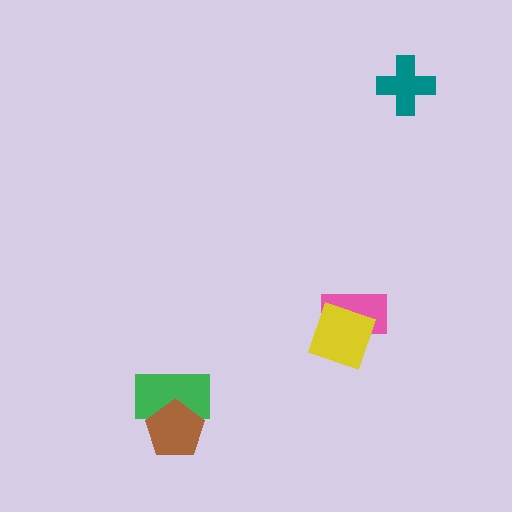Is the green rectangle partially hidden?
Yes, it is partially covered by another shape.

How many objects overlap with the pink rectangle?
1 object overlaps with the pink rectangle.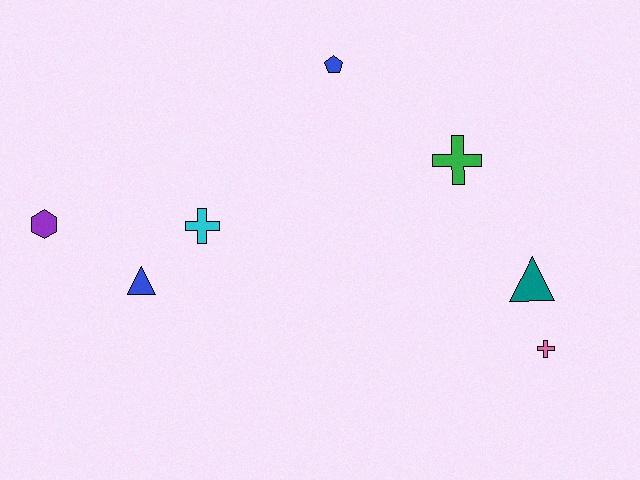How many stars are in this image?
There are no stars.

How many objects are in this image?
There are 7 objects.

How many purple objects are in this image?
There is 1 purple object.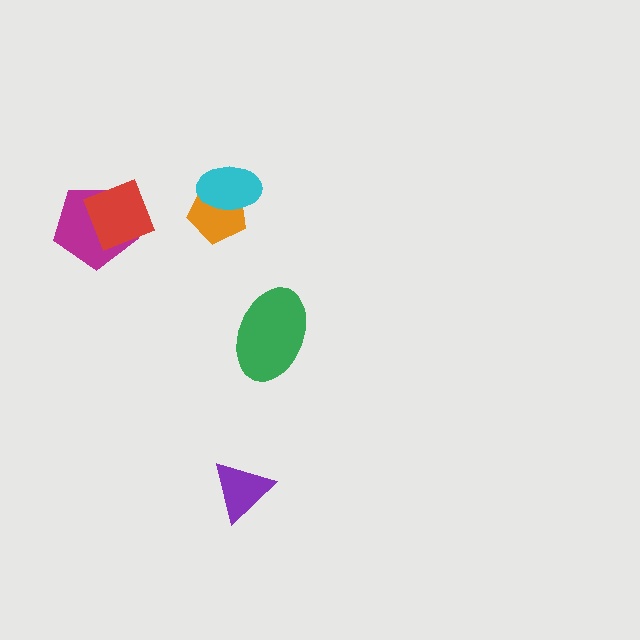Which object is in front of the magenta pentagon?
The red diamond is in front of the magenta pentagon.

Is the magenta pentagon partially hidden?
Yes, it is partially covered by another shape.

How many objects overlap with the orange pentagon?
1 object overlaps with the orange pentagon.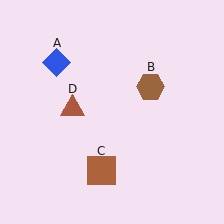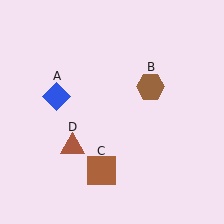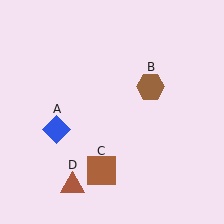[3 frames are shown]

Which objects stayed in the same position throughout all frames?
Brown hexagon (object B) and brown square (object C) remained stationary.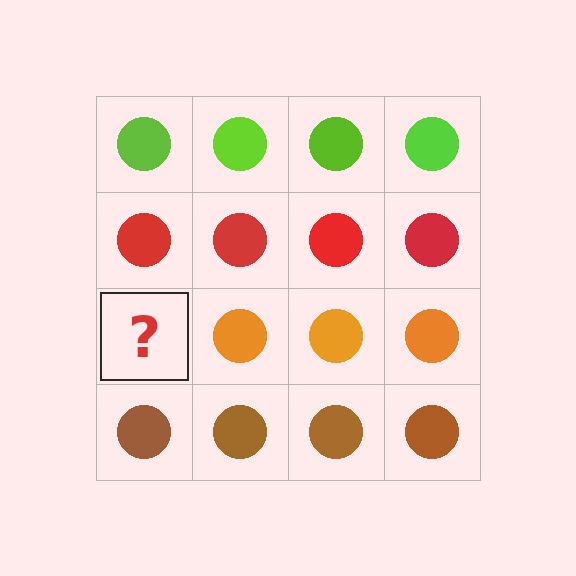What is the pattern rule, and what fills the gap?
The rule is that each row has a consistent color. The gap should be filled with an orange circle.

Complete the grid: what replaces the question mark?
The question mark should be replaced with an orange circle.